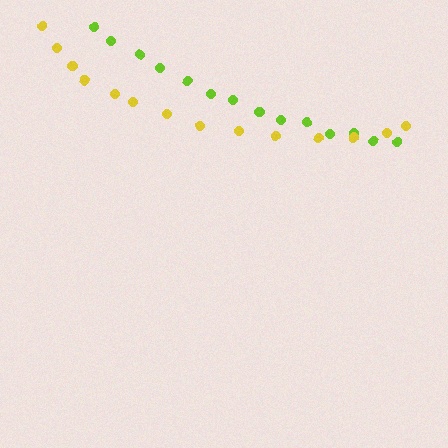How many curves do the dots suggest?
There are 2 distinct paths.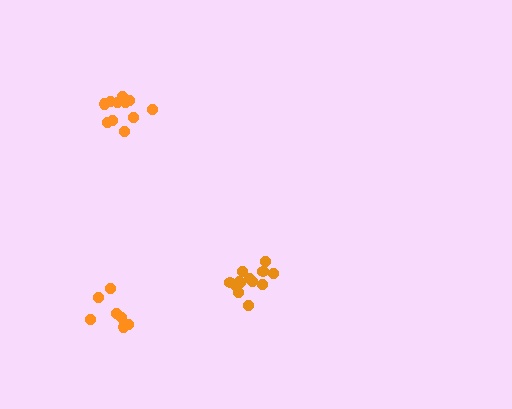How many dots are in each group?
Group 1: 13 dots, Group 2: 12 dots, Group 3: 7 dots (32 total).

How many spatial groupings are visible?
There are 3 spatial groupings.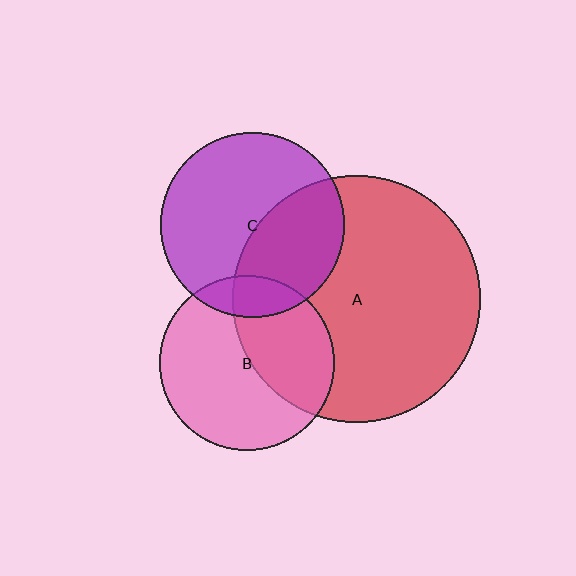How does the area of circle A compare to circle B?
Approximately 2.0 times.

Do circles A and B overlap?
Yes.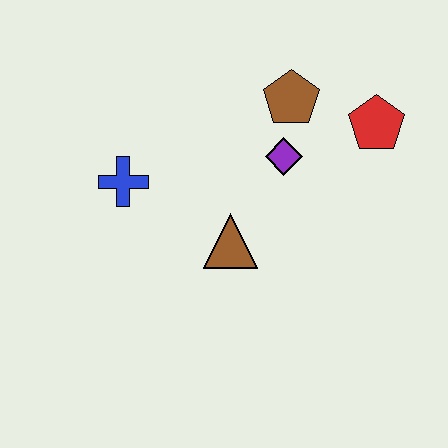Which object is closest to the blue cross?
The brown triangle is closest to the blue cross.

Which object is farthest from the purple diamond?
The blue cross is farthest from the purple diamond.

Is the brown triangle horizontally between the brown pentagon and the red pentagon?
No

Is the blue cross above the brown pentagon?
No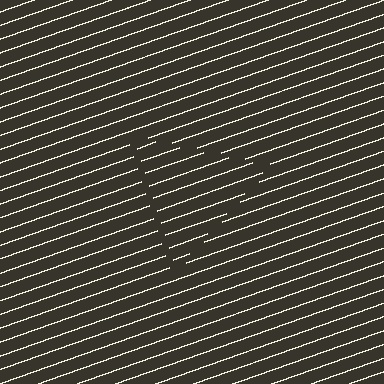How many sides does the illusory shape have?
3 sides — the line-ends trace a triangle.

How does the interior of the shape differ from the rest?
The interior of the shape contains the same grating, shifted by half a period — the contour is defined by the phase discontinuity where line-ends from the inner and outer gratings abut.